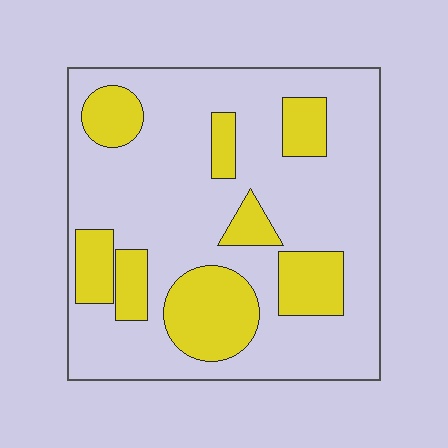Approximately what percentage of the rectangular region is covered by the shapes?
Approximately 25%.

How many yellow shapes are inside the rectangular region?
8.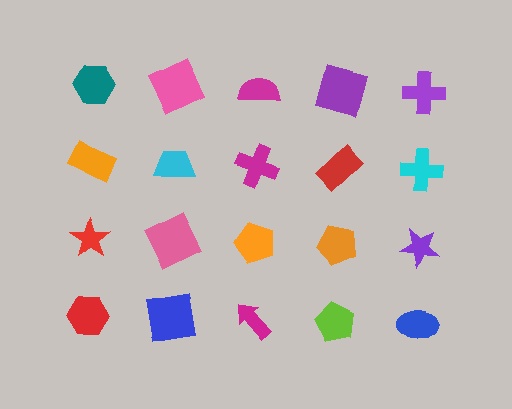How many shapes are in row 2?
5 shapes.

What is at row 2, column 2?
A cyan trapezoid.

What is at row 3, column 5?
A purple star.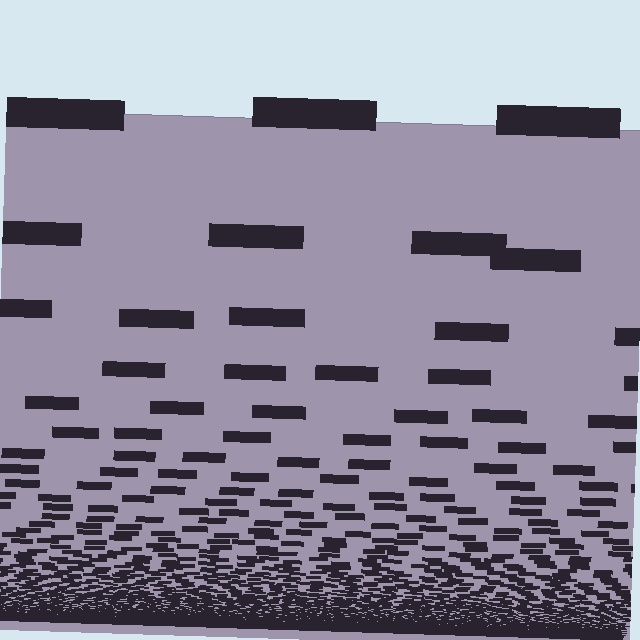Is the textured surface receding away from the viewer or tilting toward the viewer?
The surface appears to tilt toward the viewer. Texture elements get larger and sparser toward the top.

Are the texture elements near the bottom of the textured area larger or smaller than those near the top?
Smaller. The gradient is inverted — elements near the bottom are smaller and denser.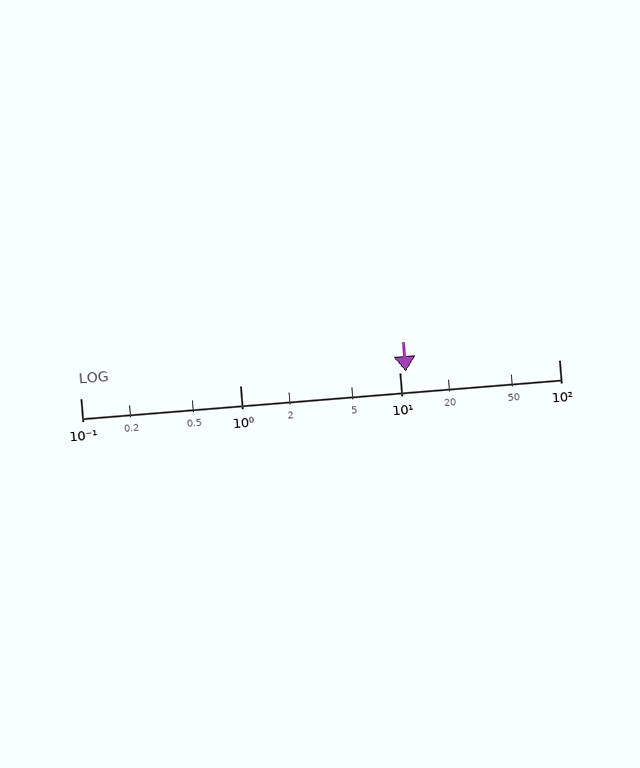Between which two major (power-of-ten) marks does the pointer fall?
The pointer is between 10 and 100.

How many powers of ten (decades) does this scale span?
The scale spans 3 decades, from 0.1 to 100.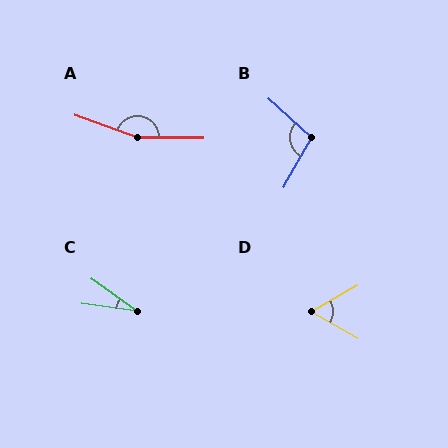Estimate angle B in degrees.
Approximately 103 degrees.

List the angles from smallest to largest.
C (27°), D (60°), B (103°), A (161°).